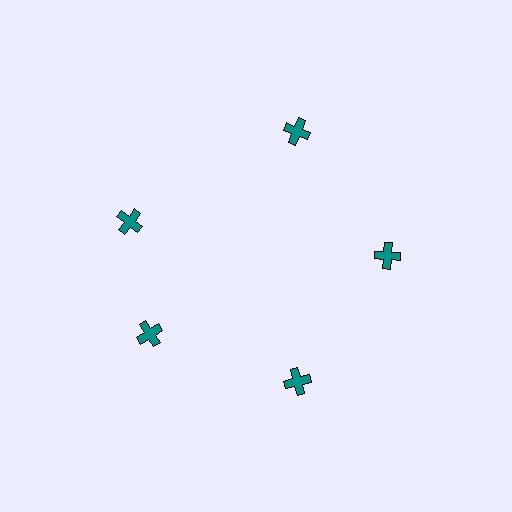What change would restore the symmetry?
The symmetry would be restored by rotating it back into even spacing with its neighbors so that all 5 crosses sit at equal angles and equal distance from the center.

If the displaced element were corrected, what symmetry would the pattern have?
It would have 5-fold rotational symmetry — the pattern would map onto itself every 72 degrees.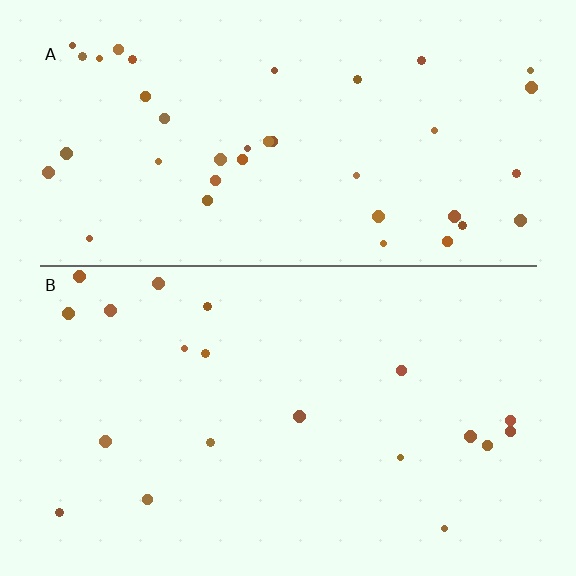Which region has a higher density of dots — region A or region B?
A (the top).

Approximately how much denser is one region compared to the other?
Approximately 2.0× — region A over region B.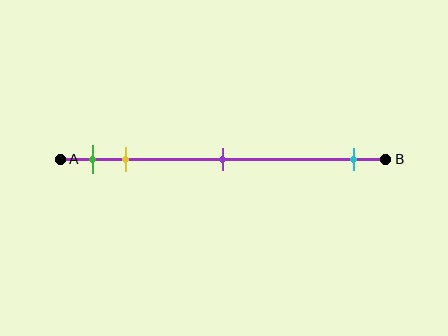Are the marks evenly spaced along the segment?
No, the marks are not evenly spaced.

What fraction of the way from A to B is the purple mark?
The purple mark is approximately 50% (0.5) of the way from A to B.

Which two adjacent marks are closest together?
The green and yellow marks are the closest adjacent pair.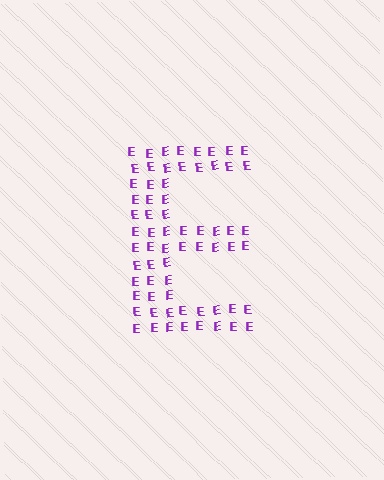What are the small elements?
The small elements are letter E's.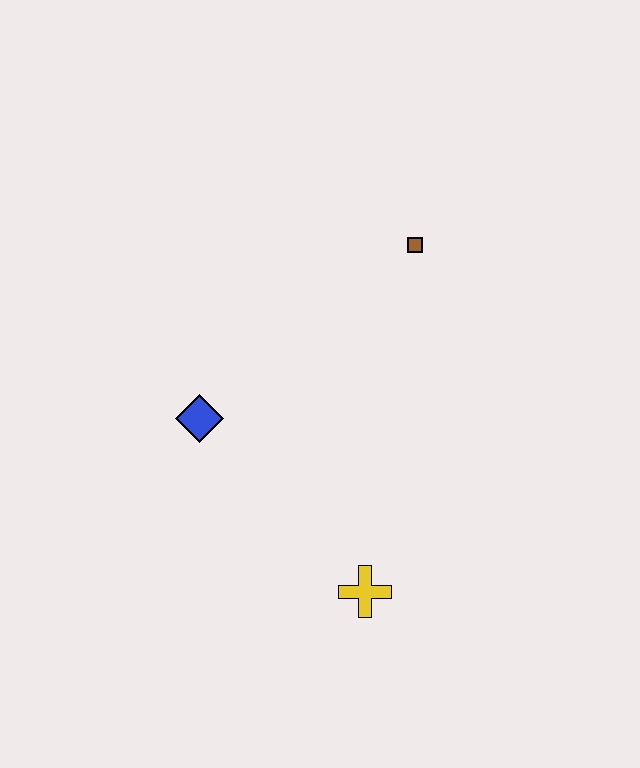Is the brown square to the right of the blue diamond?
Yes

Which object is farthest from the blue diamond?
The brown square is farthest from the blue diamond.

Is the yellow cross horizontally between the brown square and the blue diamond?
Yes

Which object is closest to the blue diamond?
The yellow cross is closest to the blue diamond.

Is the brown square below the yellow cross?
No